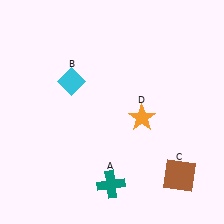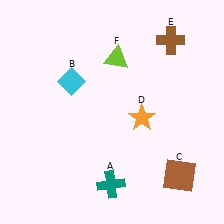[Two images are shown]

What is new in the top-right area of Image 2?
A brown cross (E) was added in the top-right area of Image 2.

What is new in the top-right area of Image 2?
A lime triangle (F) was added in the top-right area of Image 2.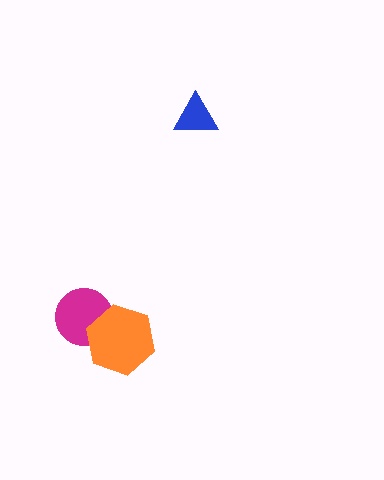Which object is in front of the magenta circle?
The orange hexagon is in front of the magenta circle.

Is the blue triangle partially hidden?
No, no other shape covers it.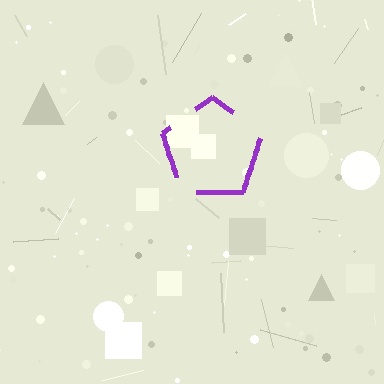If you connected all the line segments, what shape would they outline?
They would outline a pentagon.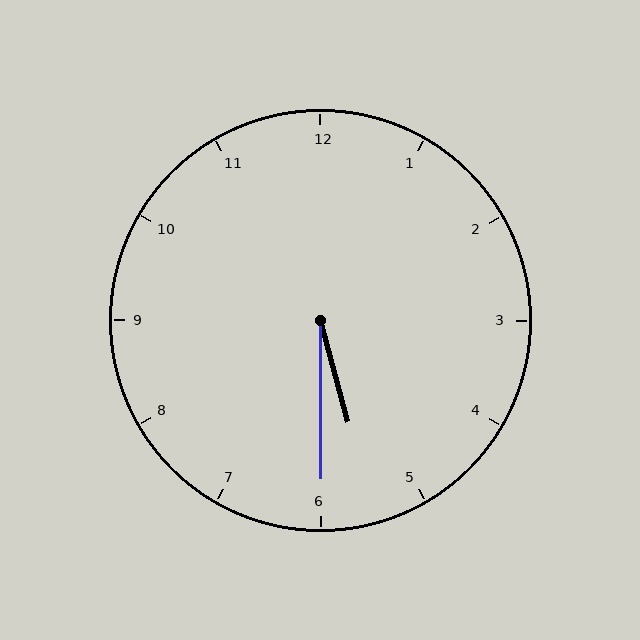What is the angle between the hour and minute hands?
Approximately 15 degrees.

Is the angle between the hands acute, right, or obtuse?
It is acute.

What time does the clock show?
5:30.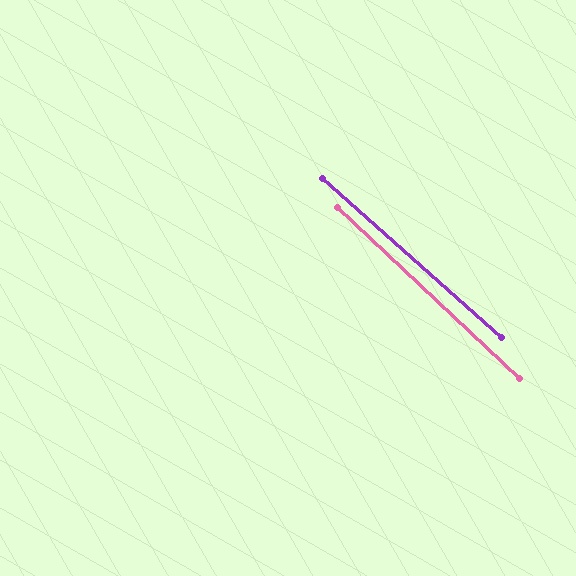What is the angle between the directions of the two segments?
Approximately 2 degrees.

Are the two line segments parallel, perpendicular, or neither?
Parallel — their directions differ by only 1.5°.